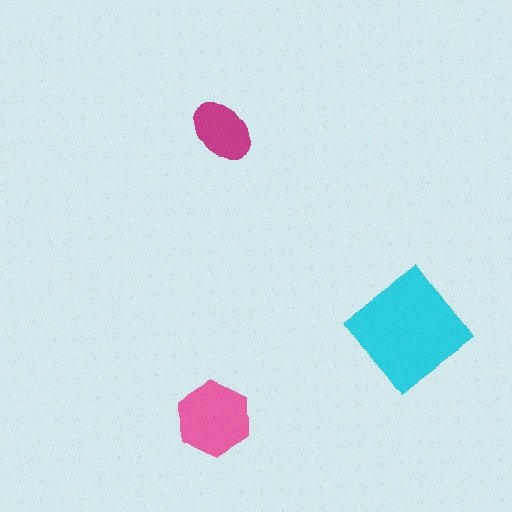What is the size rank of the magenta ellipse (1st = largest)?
3rd.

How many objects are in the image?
There are 3 objects in the image.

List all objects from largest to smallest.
The cyan diamond, the pink hexagon, the magenta ellipse.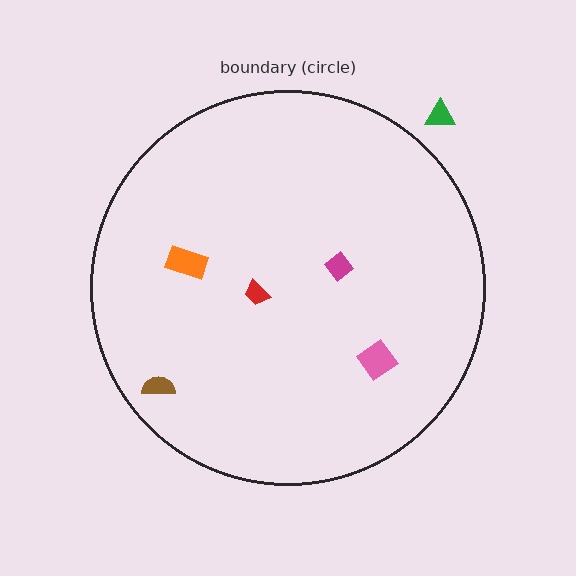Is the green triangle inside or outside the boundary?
Outside.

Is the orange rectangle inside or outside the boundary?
Inside.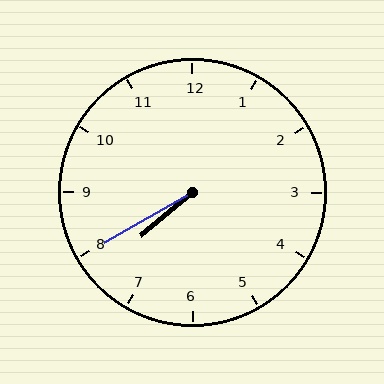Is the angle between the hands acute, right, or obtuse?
It is acute.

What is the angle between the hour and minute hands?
Approximately 10 degrees.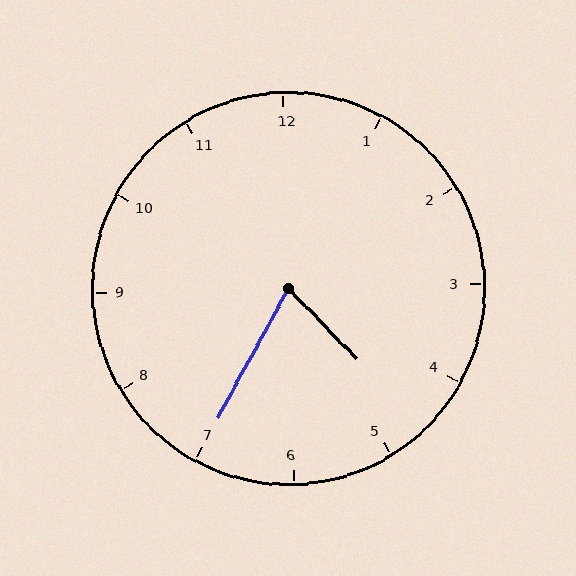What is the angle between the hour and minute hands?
Approximately 72 degrees.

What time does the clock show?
4:35.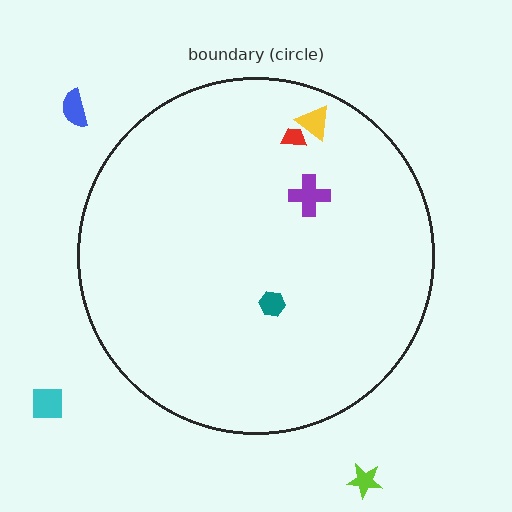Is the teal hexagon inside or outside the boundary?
Inside.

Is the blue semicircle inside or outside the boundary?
Outside.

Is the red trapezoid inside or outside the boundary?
Inside.